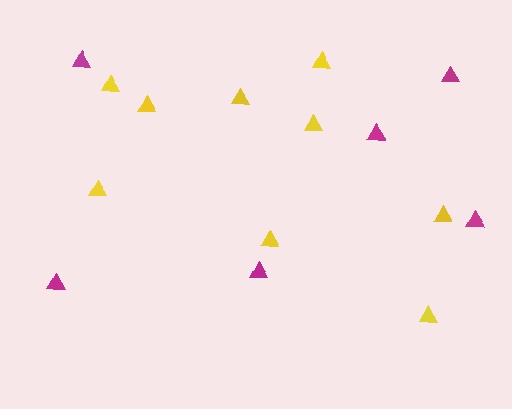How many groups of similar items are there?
There are 2 groups: one group of yellow triangles (9) and one group of magenta triangles (6).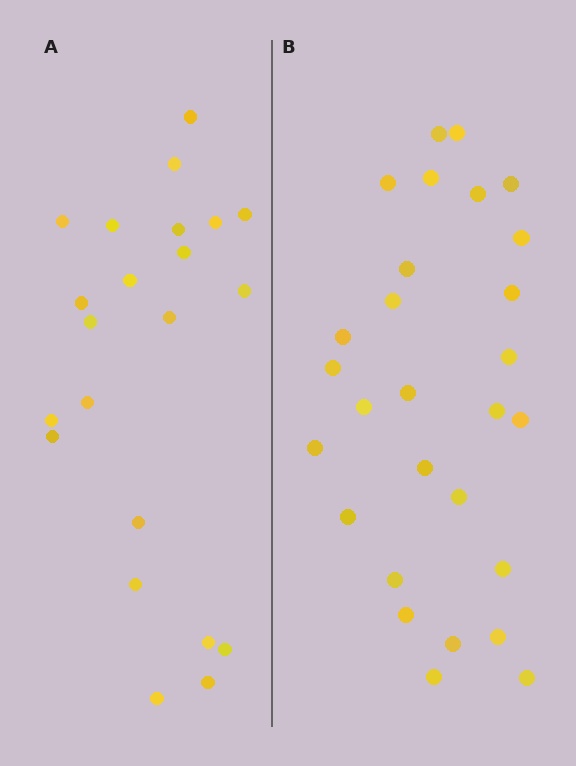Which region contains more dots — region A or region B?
Region B (the right region) has more dots.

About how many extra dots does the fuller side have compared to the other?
Region B has about 6 more dots than region A.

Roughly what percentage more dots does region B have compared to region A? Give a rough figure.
About 25% more.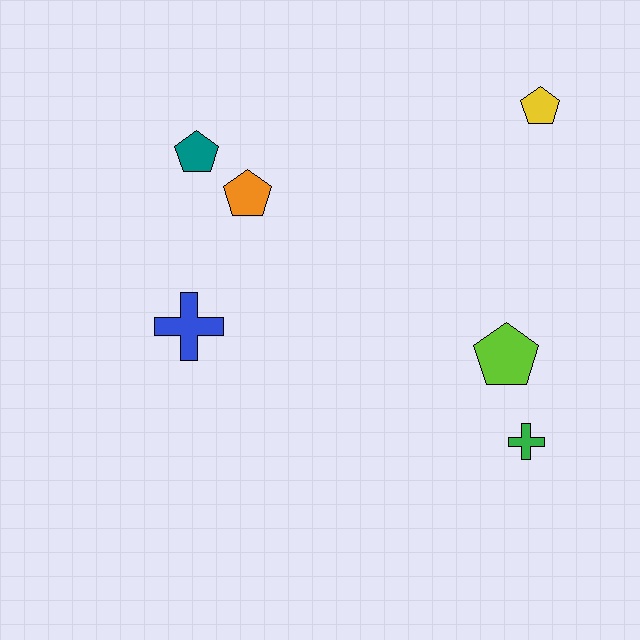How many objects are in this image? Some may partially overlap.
There are 6 objects.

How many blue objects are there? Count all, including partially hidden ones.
There is 1 blue object.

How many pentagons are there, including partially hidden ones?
There are 4 pentagons.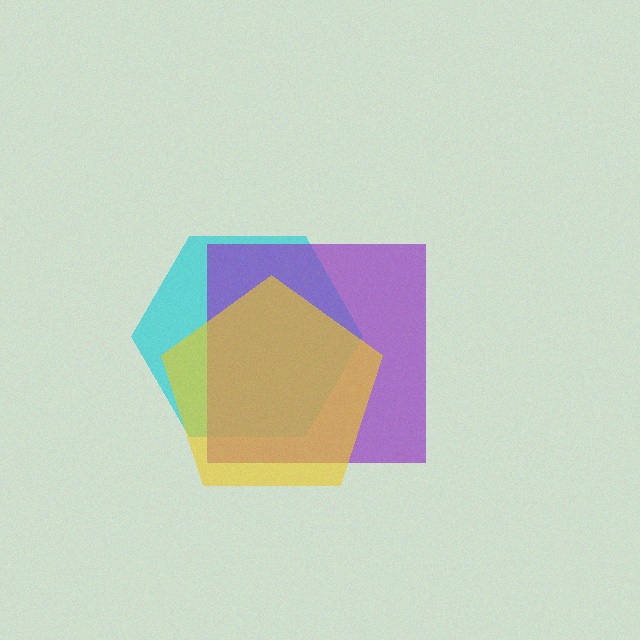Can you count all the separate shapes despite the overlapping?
Yes, there are 3 separate shapes.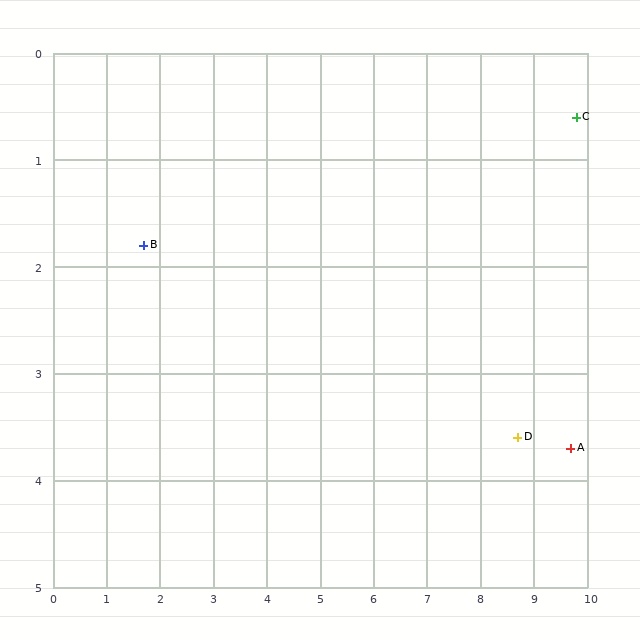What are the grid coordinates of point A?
Point A is at approximately (9.7, 3.7).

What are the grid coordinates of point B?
Point B is at approximately (1.7, 1.8).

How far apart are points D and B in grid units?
Points D and B are about 7.2 grid units apart.